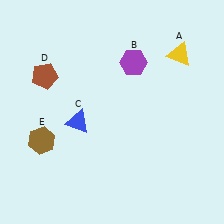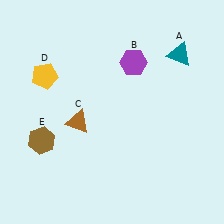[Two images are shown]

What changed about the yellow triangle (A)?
In Image 1, A is yellow. In Image 2, it changed to teal.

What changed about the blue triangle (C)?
In Image 1, C is blue. In Image 2, it changed to brown.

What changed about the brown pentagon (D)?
In Image 1, D is brown. In Image 2, it changed to yellow.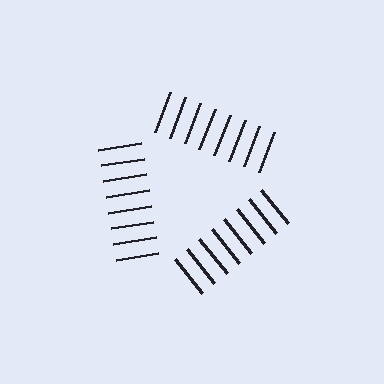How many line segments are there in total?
24 — 8 along each of the 3 edges.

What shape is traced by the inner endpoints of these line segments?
An illusory triangle — the line segments terminate on its edges but no continuous stroke is drawn.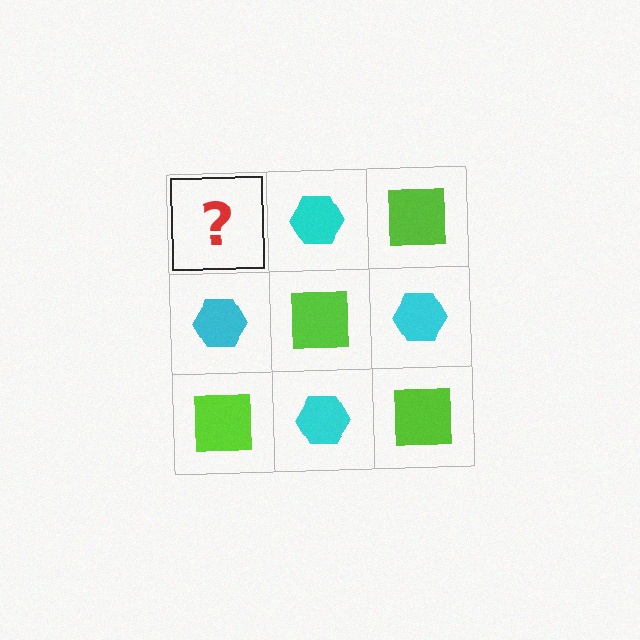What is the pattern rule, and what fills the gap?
The rule is that it alternates lime square and cyan hexagon in a checkerboard pattern. The gap should be filled with a lime square.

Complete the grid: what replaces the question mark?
The question mark should be replaced with a lime square.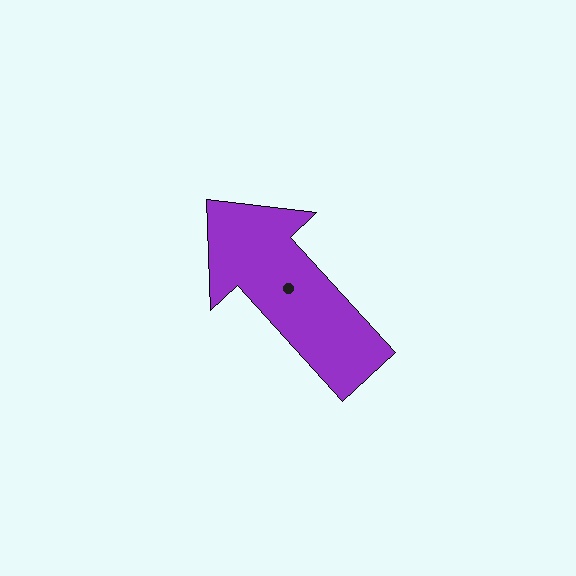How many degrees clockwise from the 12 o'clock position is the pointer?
Approximately 318 degrees.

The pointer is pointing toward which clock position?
Roughly 11 o'clock.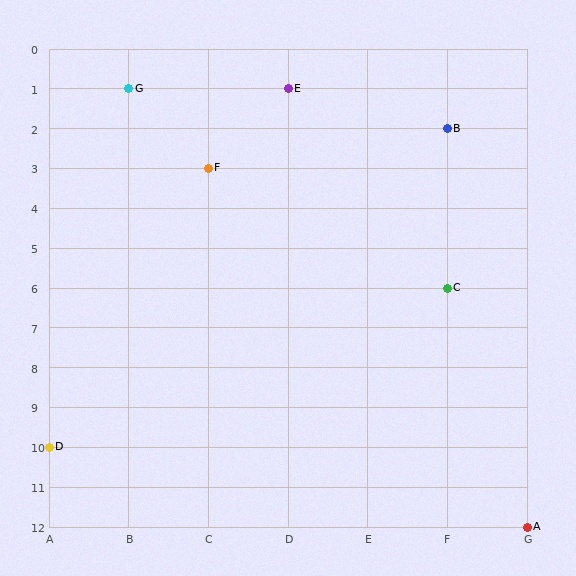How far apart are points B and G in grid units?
Points B and G are 4 columns and 1 row apart (about 4.1 grid units diagonally).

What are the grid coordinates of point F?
Point F is at grid coordinates (C, 3).